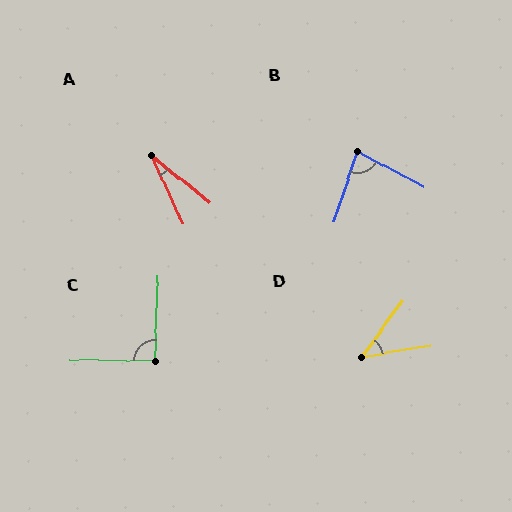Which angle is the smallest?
A, at approximately 26 degrees.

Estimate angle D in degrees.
Approximately 44 degrees.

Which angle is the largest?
C, at approximately 92 degrees.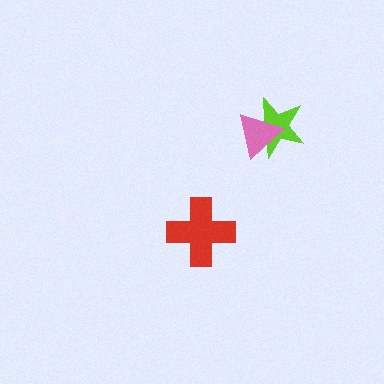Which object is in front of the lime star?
The pink triangle is in front of the lime star.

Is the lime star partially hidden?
Yes, it is partially covered by another shape.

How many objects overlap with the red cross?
0 objects overlap with the red cross.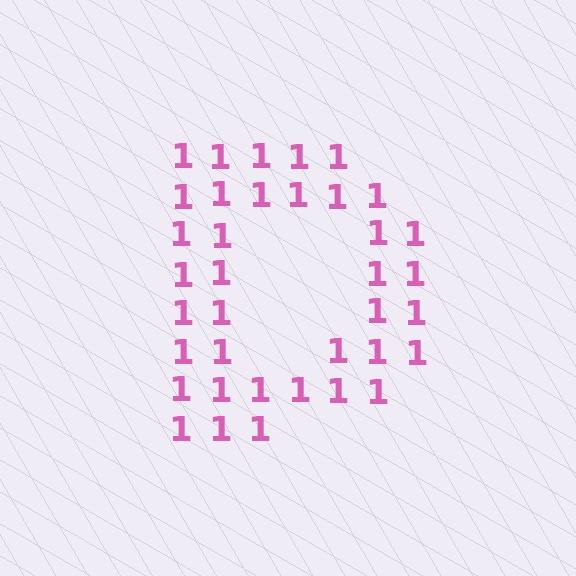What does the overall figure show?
The overall figure shows the letter D.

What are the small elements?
The small elements are digit 1's.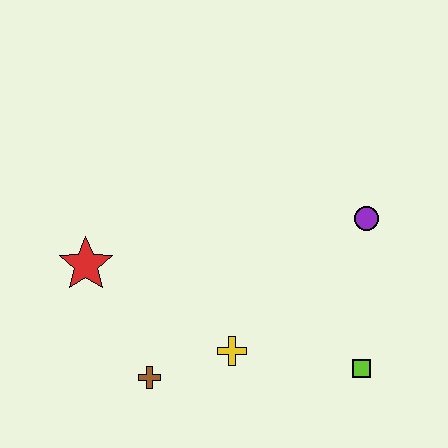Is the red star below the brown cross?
No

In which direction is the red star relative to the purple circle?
The red star is to the left of the purple circle.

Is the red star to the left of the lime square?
Yes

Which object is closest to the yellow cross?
The brown cross is closest to the yellow cross.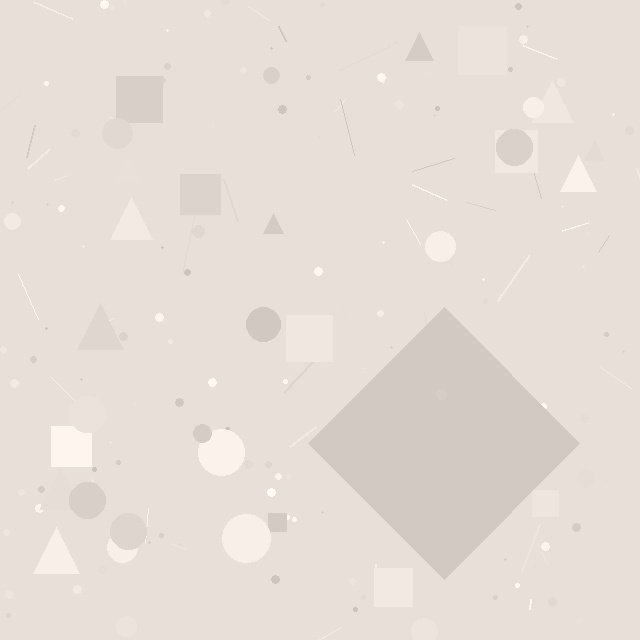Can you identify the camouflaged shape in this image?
The camouflaged shape is a diamond.